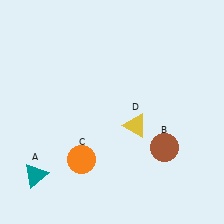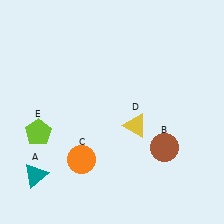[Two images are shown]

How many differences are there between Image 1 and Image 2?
There is 1 difference between the two images.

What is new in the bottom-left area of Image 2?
A lime pentagon (E) was added in the bottom-left area of Image 2.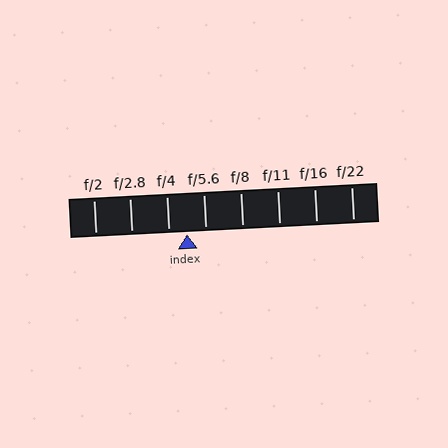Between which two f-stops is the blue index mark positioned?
The index mark is between f/4 and f/5.6.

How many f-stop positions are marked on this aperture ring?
There are 8 f-stop positions marked.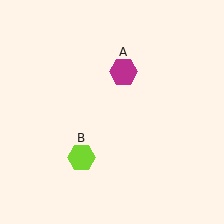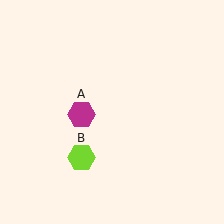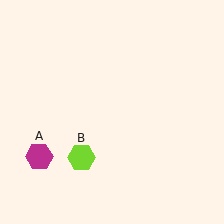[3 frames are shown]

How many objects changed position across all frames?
1 object changed position: magenta hexagon (object A).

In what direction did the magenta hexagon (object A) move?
The magenta hexagon (object A) moved down and to the left.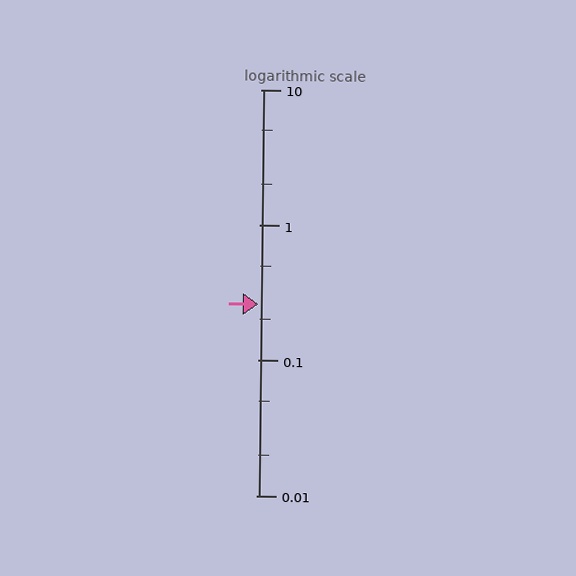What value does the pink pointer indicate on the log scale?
The pointer indicates approximately 0.26.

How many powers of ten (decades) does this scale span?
The scale spans 3 decades, from 0.01 to 10.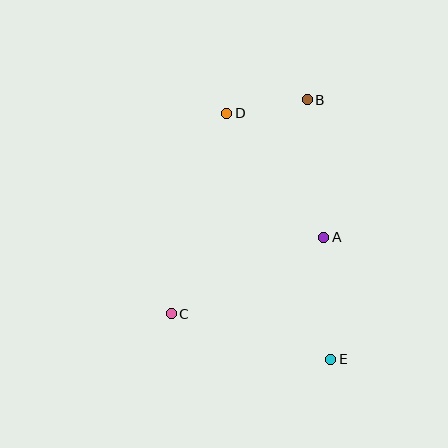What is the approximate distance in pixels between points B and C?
The distance between B and C is approximately 253 pixels.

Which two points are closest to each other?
Points B and D are closest to each other.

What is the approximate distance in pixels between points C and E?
The distance between C and E is approximately 166 pixels.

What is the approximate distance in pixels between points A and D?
The distance between A and D is approximately 157 pixels.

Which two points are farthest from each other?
Points D and E are farthest from each other.